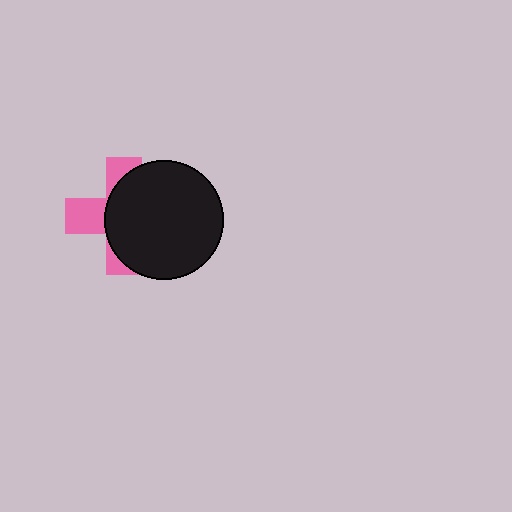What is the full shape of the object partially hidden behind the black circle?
The partially hidden object is a pink cross.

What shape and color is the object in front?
The object in front is a black circle.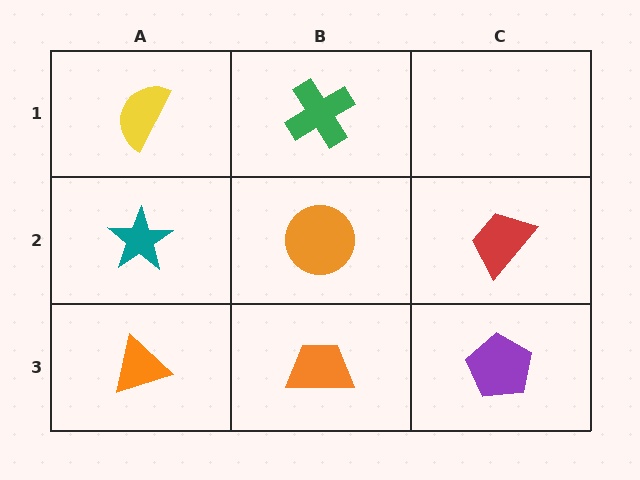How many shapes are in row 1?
2 shapes.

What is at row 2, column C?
A red trapezoid.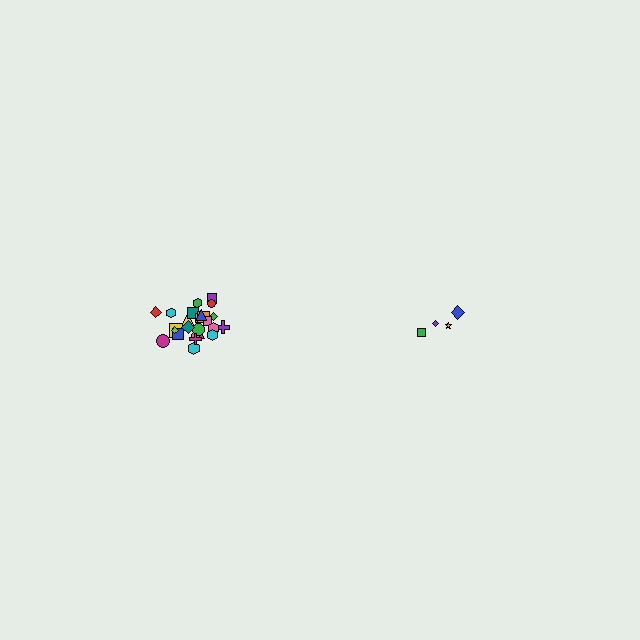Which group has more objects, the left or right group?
The left group.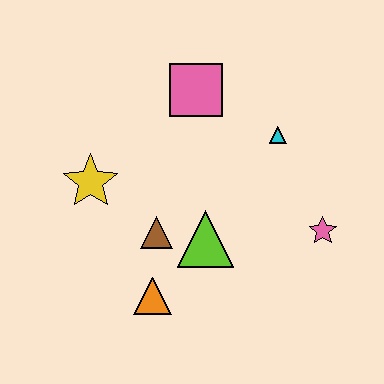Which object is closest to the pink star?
The cyan triangle is closest to the pink star.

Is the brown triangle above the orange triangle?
Yes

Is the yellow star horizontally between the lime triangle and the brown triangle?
No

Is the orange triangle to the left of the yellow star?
No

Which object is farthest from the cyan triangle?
The orange triangle is farthest from the cyan triangle.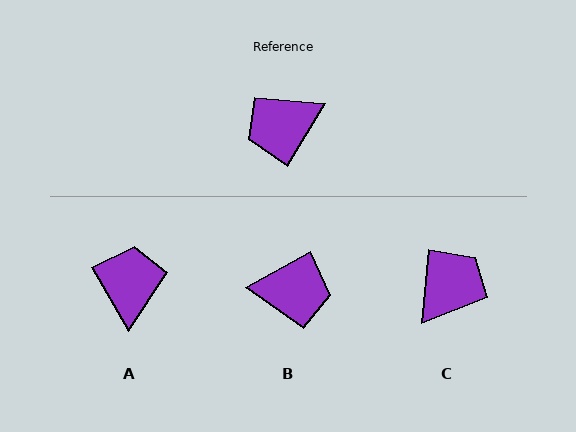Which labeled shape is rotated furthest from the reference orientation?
C, about 154 degrees away.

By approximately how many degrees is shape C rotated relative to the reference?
Approximately 154 degrees clockwise.